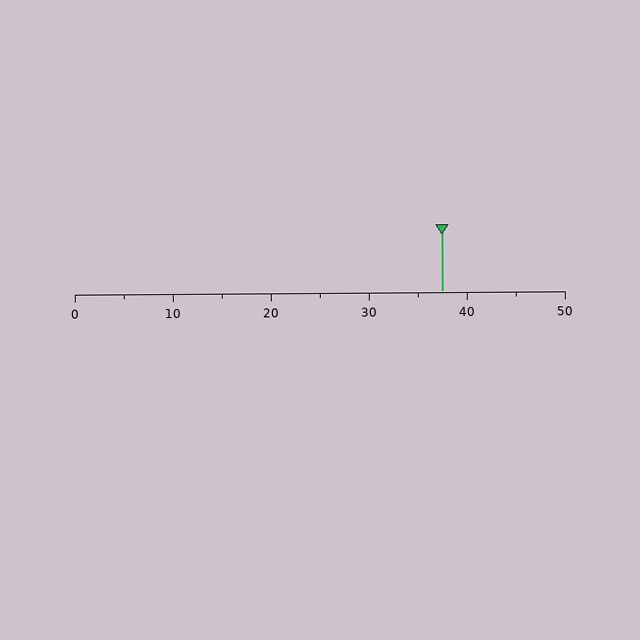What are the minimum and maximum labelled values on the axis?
The axis runs from 0 to 50.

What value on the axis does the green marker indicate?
The marker indicates approximately 37.5.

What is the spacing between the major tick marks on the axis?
The major ticks are spaced 10 apart.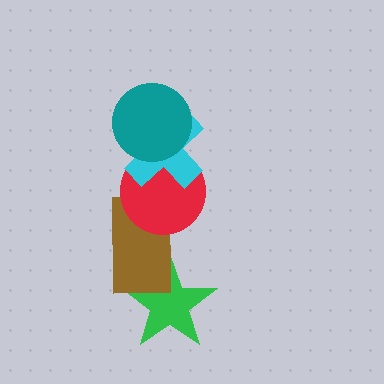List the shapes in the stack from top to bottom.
From top to bottom: the teal circle, the cyan cross, the red circle, the brown rectangle, the green star.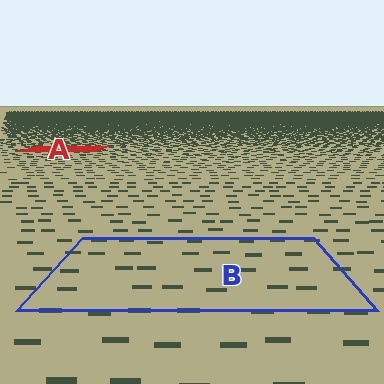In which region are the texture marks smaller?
The texture marks are smaller in region A, because it is farther away.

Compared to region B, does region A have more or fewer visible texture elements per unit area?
Region A has more texture elements per unit area — they are packed more densely because it is farther away.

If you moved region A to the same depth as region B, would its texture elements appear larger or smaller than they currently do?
They would appear larger. At a closer depth, the same texture elements are projected at a bigger on-screen size.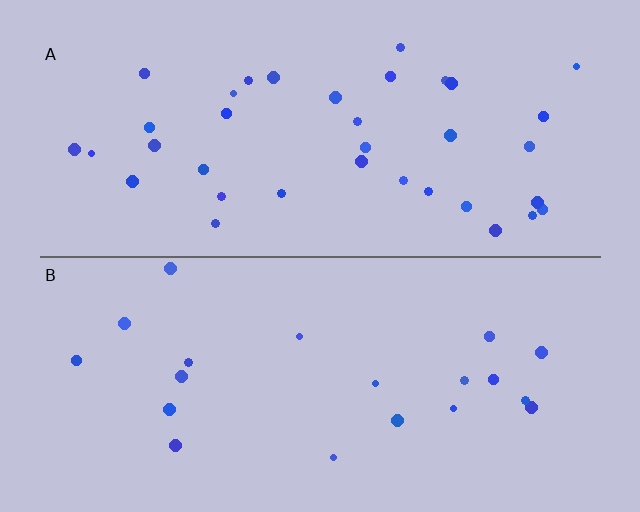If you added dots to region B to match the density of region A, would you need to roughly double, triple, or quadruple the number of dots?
Approximately double.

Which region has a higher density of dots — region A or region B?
A (the top).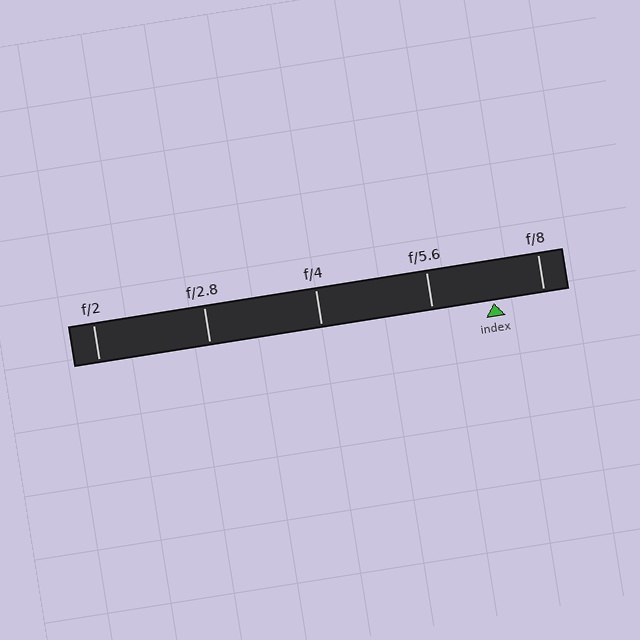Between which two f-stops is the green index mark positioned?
The index mark is between f/5.6 and f/8.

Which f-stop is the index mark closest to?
The index mark is closest to f/8.